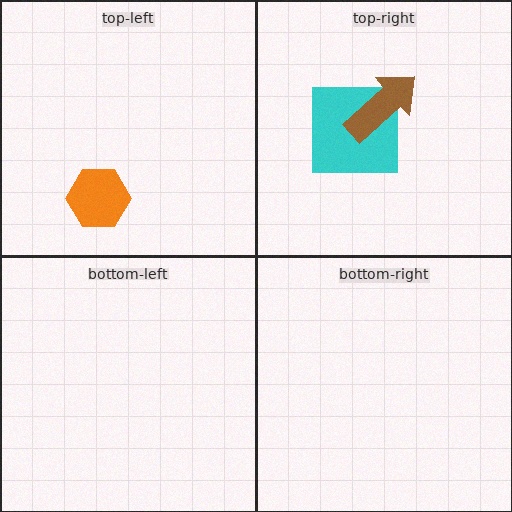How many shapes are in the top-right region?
2.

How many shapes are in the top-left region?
1.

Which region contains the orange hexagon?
The top-left region.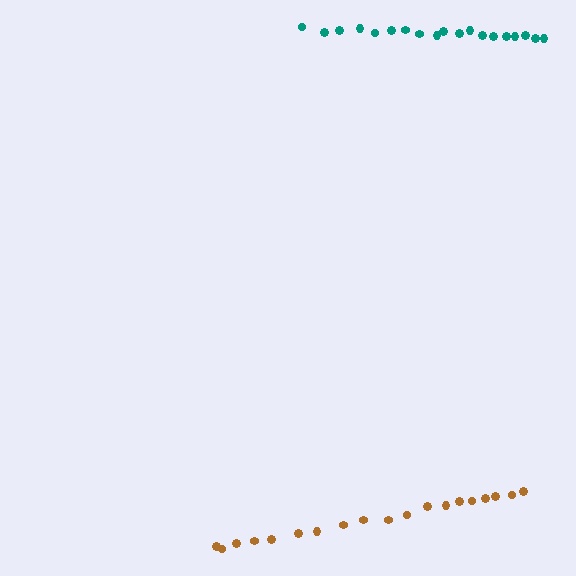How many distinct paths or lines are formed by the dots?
There are 2 distinct paths.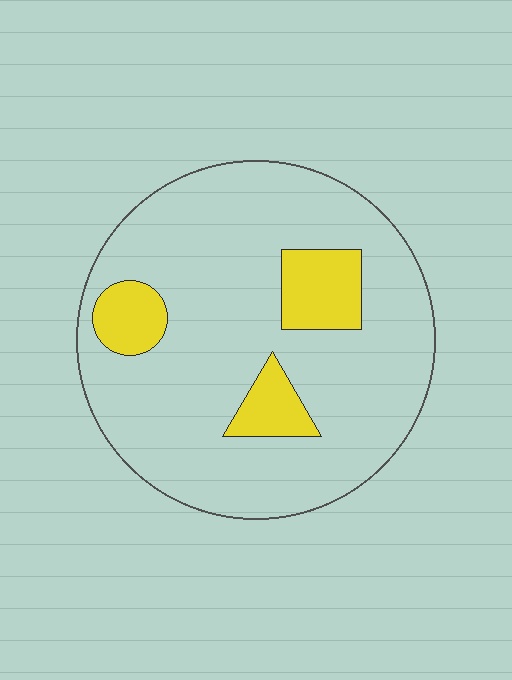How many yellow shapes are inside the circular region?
3.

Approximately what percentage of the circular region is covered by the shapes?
Approximately 15%.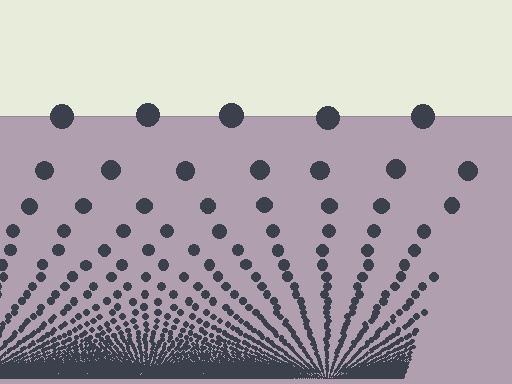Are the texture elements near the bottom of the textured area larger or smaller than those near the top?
Smaller. The gradient is inverted — elements near the bottom are smaller and denser.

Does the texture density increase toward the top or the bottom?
Density increases toward the bottom.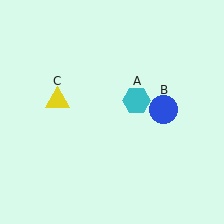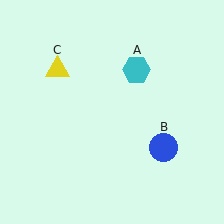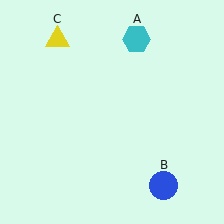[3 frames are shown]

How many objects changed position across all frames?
3 objects changed position: cyan hexagon (object A), blue circle (object B), yellow triangle (object C).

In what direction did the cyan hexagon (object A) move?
The cyan hexagon (object A) moved up.